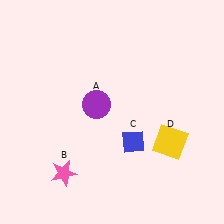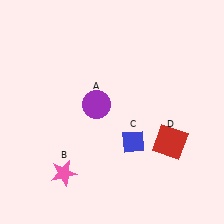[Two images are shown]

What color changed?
The square (D) changed from yellow in Image 1 to red in Image 2.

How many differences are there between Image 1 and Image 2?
There is 1 difference between the two images.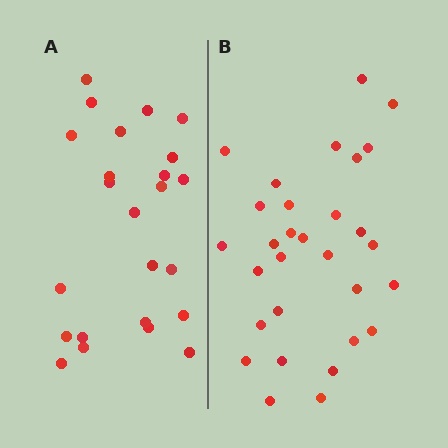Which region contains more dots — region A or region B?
Region B (the right region) has more dots.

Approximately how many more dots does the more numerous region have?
Region B has about 6 more dots than region A.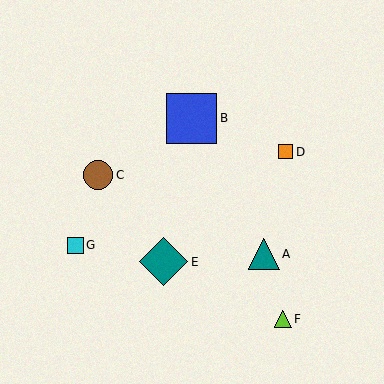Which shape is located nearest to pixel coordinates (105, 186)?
The brown circle (labeled C) at (98, 175) is nearest to that location.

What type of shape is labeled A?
Shape A is a teal triangle.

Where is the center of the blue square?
The center of the blue square is at (192, 118).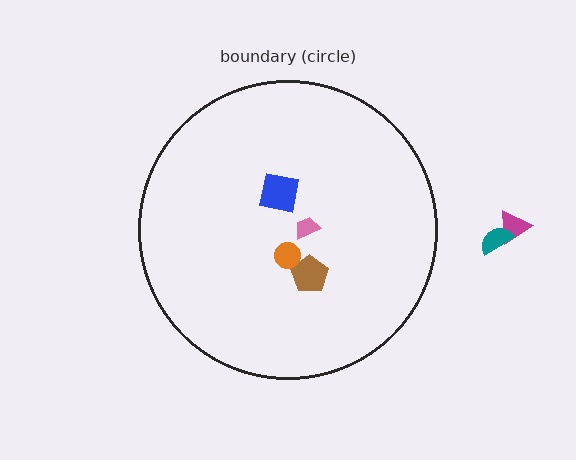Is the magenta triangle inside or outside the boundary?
Outside.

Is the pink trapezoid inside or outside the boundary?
Inside.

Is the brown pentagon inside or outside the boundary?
Inside.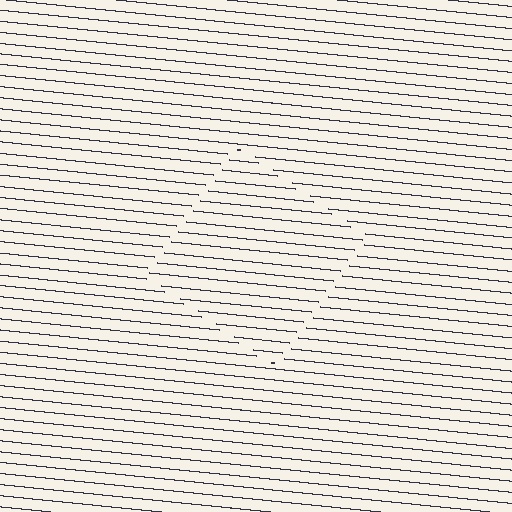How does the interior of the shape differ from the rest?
The interior of the shape contains the same grating, shifted by half a period — the contour is defined by the phase discontinuity where line-ends from the inner and outer gratings abut.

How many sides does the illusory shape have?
4 sides — the line-ends trace a square.